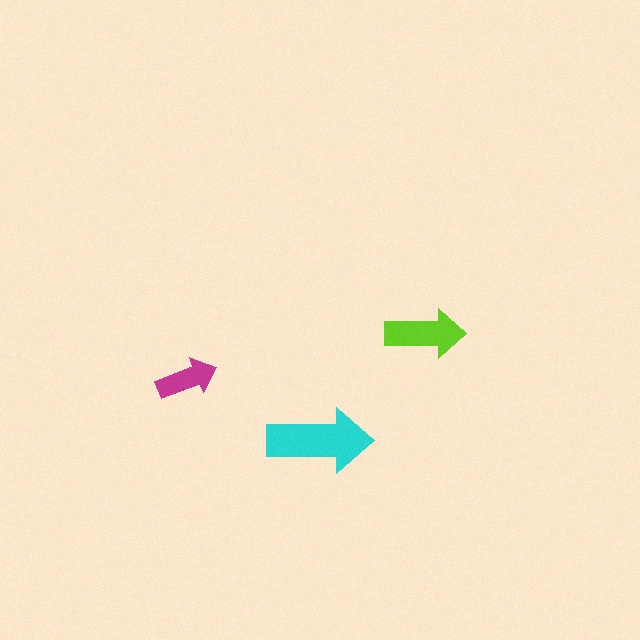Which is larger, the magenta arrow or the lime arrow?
The lime one.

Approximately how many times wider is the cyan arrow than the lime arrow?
About 1.5 times wider.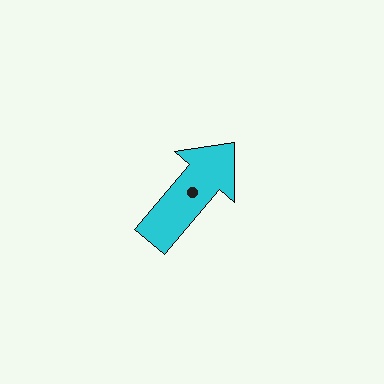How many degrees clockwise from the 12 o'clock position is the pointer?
Approximately 40 degrees.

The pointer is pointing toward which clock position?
Roughly 1 o'clock.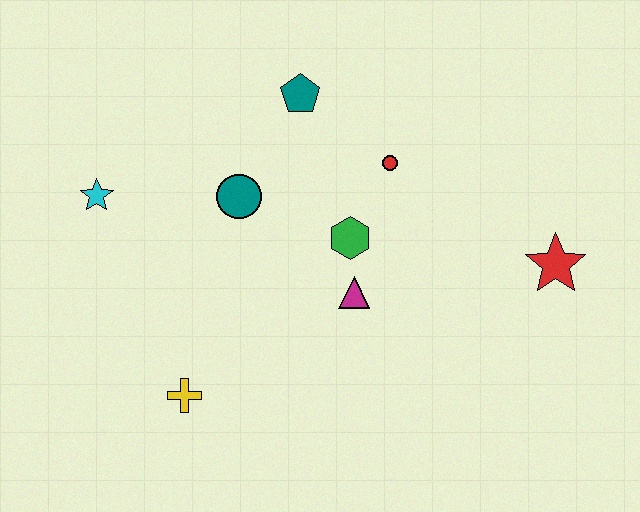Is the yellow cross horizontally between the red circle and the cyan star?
Yes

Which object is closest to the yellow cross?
The magenta triangle is closest to the yellow cross.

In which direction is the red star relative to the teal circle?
The red star is to the right of the teal circle.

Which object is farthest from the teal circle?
The red star is farthest from the teal circle.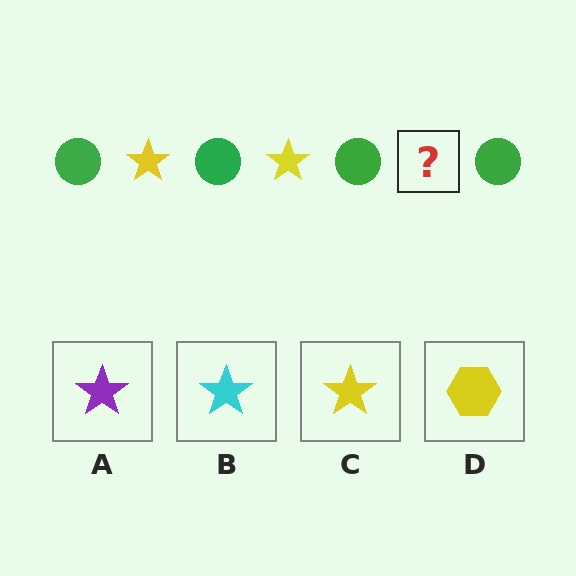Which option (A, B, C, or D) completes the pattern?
C.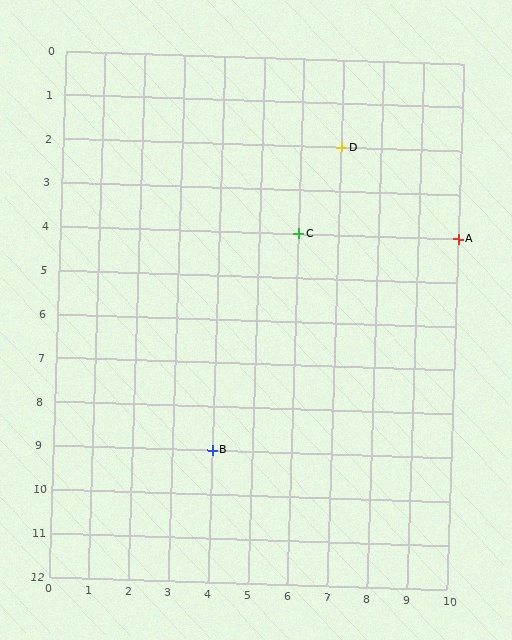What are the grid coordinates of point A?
Point A is at grid coordinates (10, 4).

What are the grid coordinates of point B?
Point B is at grid coordinates (4, 9).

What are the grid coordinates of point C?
Point C is at grid coordinates (6, 4).